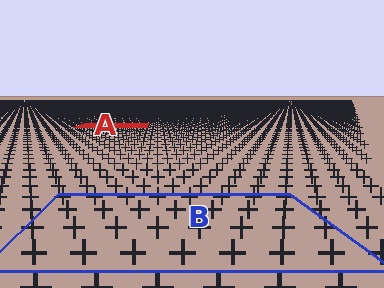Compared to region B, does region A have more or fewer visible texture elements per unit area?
Region A has more texture elements per unit area — they are packed more densely because it is farther away.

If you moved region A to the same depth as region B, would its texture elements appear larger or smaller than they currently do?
They would appear larger. At a closer depth, the same texture elements are projected at a bigger on-screen size.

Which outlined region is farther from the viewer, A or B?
Region A is farther from the viewer — the texture elements inside it appear smaller and more densely packed.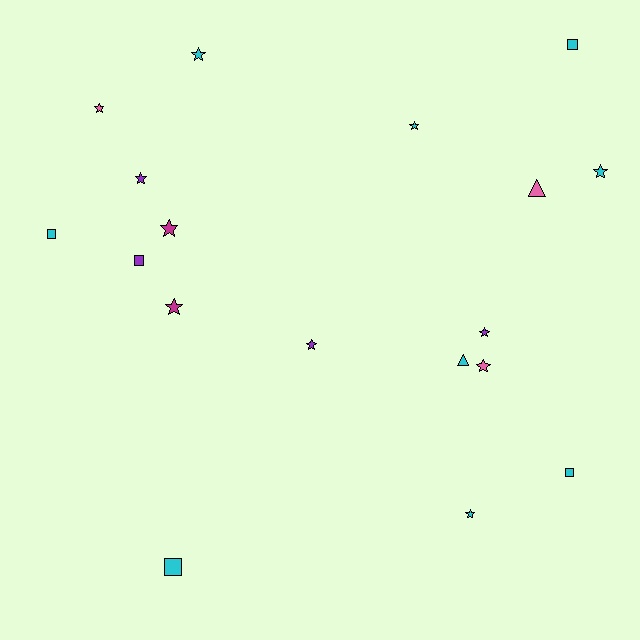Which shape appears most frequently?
Star, with 11 objects.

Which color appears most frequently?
Cyan, with 9 objects.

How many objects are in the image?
There are 18 objects.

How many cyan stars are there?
There are 4 cyan stars.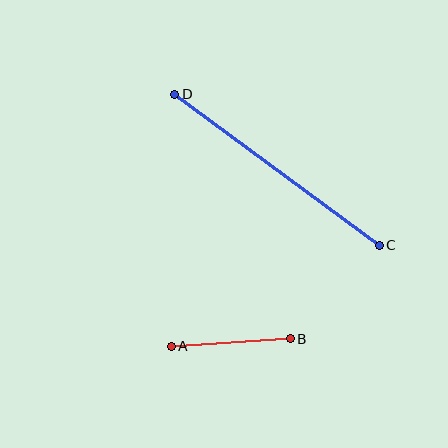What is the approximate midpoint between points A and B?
The midpoint is at approximately (231, 343) pixels.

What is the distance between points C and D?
The distance is approximately 254 pixels.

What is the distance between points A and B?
The distance is approximately 119 pixels.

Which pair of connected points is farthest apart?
Points C and D are farthest apart.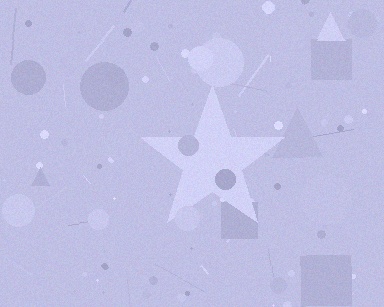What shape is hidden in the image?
A star is hidden in the image.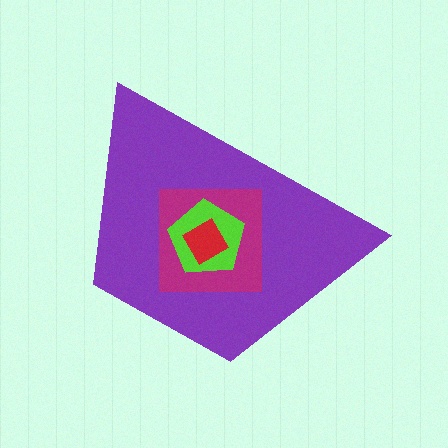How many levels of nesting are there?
4.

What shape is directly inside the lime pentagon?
The red diamond.